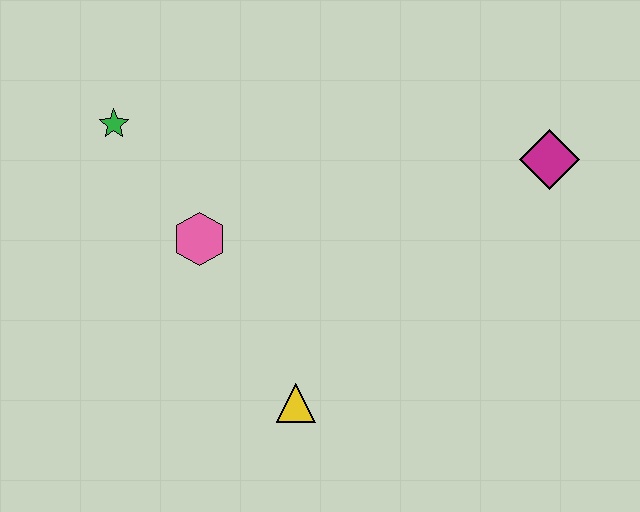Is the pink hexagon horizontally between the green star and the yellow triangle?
Yes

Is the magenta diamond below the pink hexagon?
No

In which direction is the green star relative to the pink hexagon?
The green star is above the pink hexagon.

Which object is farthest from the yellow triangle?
The magenta diamond is farthest from the yellow triangle.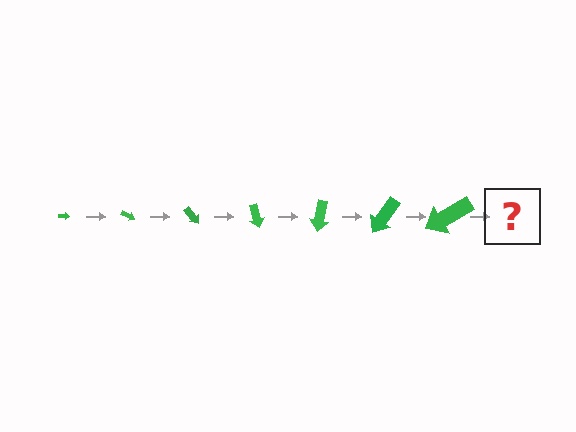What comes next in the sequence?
The next element should be an arrow, larger than the previous one and rotated 175 degrees from the start.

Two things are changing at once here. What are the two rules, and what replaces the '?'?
The two rules are that the arrow grows larger each step and it rotates 25 degrees each step. The '?' should be an arrow, larger than the previous one and rotated 175 degrees from the start.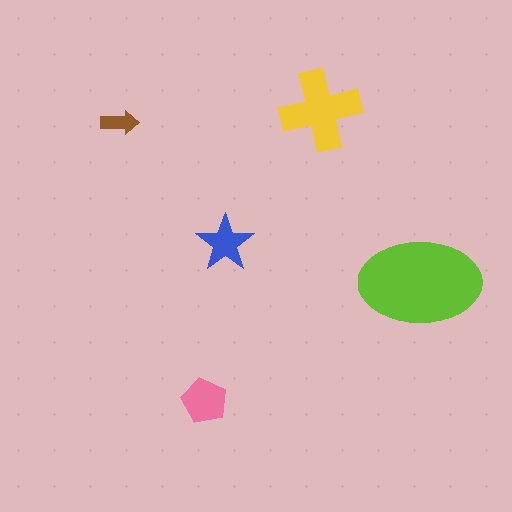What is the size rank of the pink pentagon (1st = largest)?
3rd.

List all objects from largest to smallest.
The lime ellipse, the yellow cross, the pink pentagon, the blue star, the brown arrow.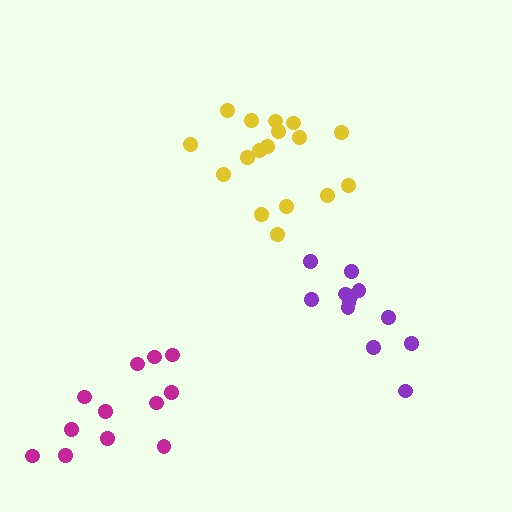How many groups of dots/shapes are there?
There are 3 groups.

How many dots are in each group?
Group 1: 12 dots, Group 2: 12 dots, Group 3: 17 dots (41 total).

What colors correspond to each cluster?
The clusters are colored: magenta, purple, yellow.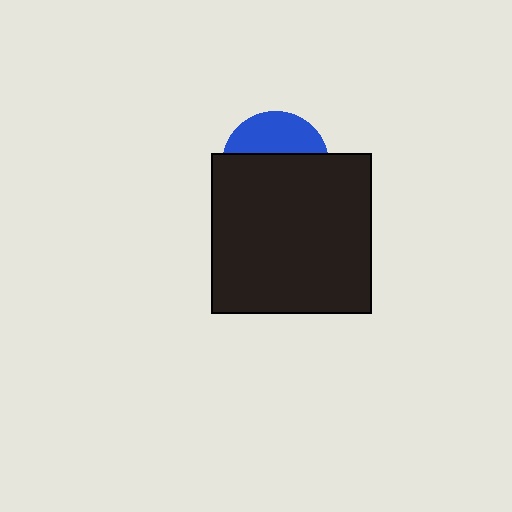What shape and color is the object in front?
The object in front is a black square.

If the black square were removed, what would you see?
You would see the complete blue circle.